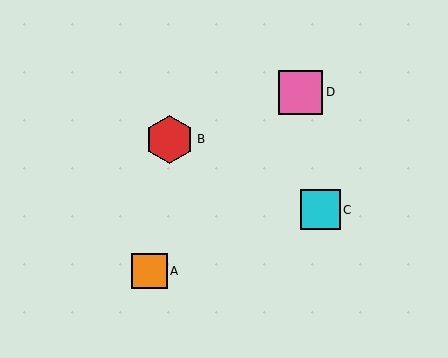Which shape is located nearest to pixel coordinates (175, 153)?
The red hexagon (labeled B) at (170, 139) is nearest to that location.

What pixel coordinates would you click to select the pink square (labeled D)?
Click at (301, 92) to select the pink square D.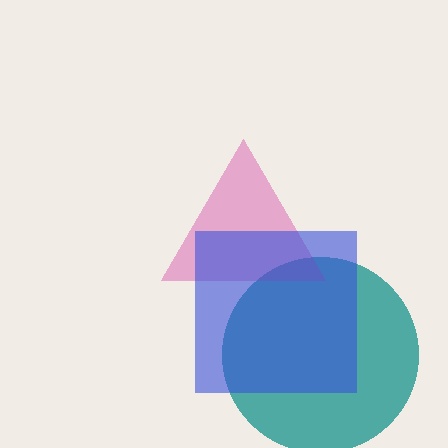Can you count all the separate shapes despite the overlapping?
Yes, there are 3 separate shapes.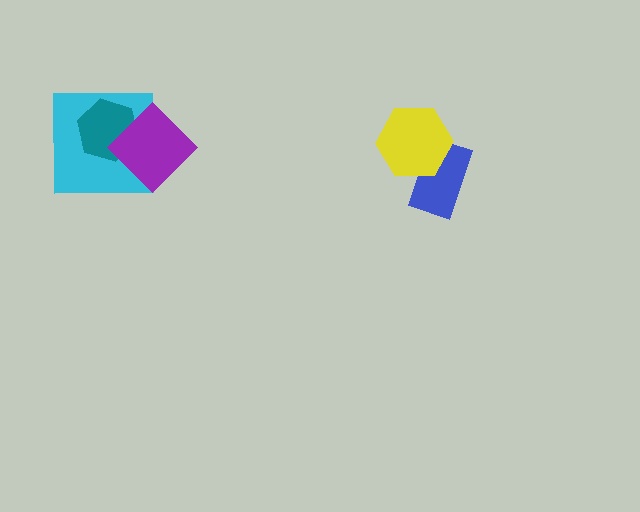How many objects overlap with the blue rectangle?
1 object overlaps with the blue rectangle.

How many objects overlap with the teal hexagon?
2 objects overlap with the teal hexagon.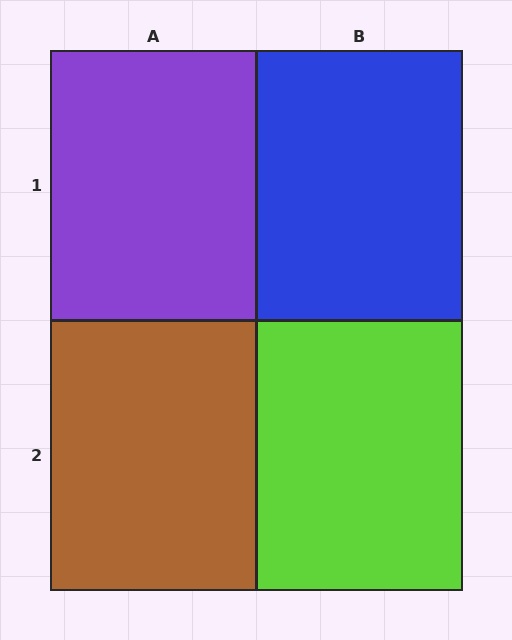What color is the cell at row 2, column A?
Brown.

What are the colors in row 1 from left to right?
Purple, blue.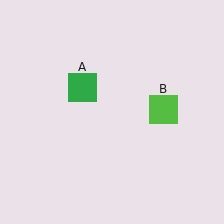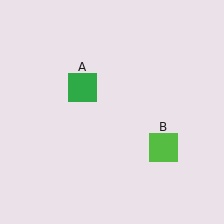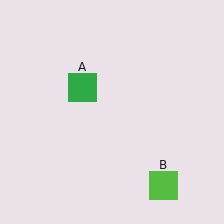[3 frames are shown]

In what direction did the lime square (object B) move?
The lime square (object B) moved down.